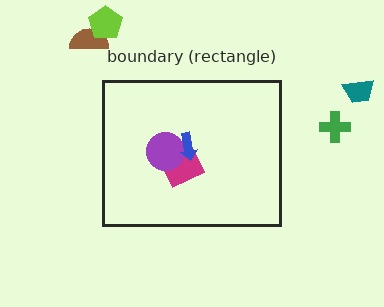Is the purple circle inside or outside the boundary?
Inside.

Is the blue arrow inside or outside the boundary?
Inside.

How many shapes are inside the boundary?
3 inside, 4 outside.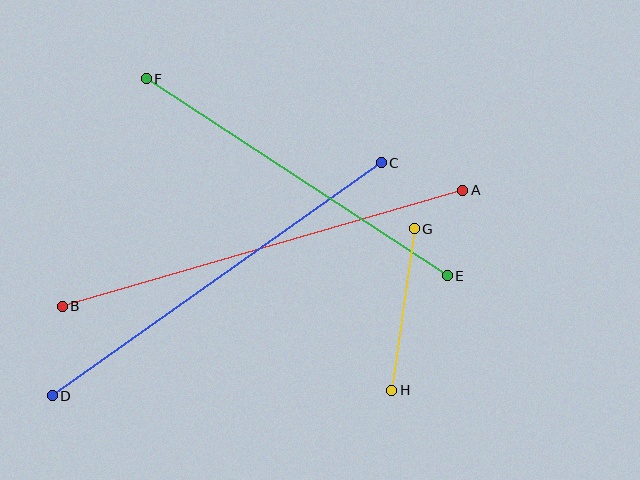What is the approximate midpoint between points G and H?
The midpoint is at approximately (403, 310) pixels.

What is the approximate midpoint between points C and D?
The midpoint is at approximately (217, 279) pixels.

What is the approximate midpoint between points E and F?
The midpoint is at approximately (297, 177) pixels.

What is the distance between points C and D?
The distance is approximately 403 pixels.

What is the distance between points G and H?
The distance is approximately 163 pixels.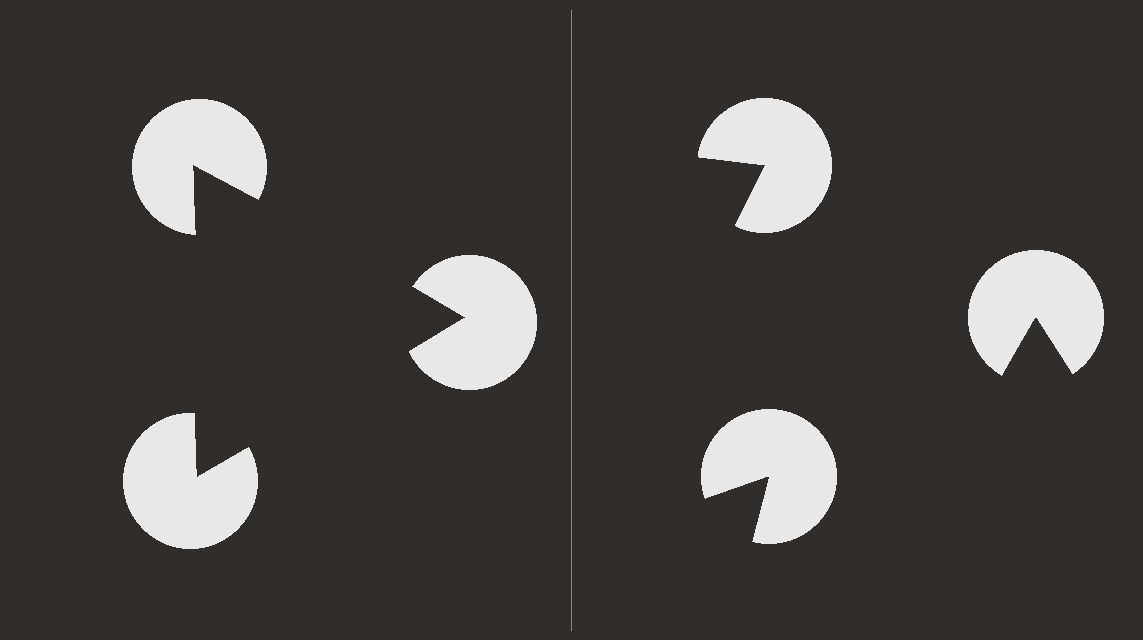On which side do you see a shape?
An illusory triangle appears on the left side. On the right side the wedge cuts are rotated, so no coherent shape forms.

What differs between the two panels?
The pac-man discs are positioned identically on both sides; only the wedge orientations differ. On the left they align to a triangle; on the right they are misaligned.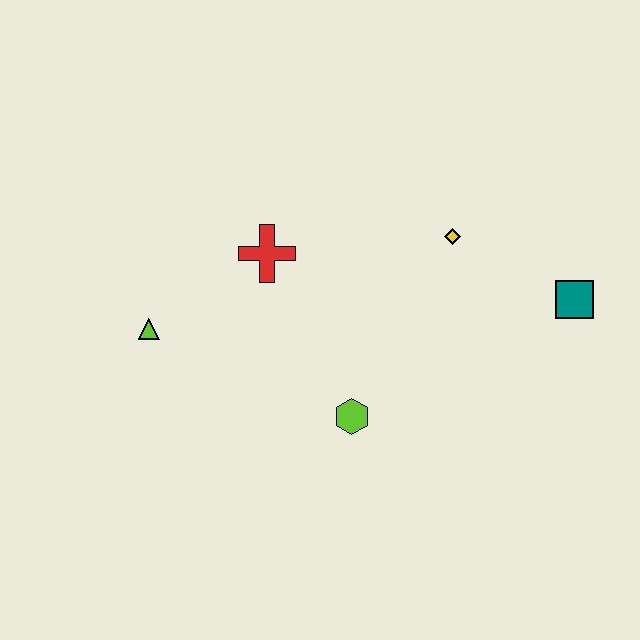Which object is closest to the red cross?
The lime triangle is closest to the red cross.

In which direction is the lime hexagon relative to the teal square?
The lime hexagon is to the left of the teal square.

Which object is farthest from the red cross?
The teal square is farthest from the red cross.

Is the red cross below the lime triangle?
No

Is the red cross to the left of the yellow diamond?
Yes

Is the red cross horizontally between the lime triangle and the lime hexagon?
Yes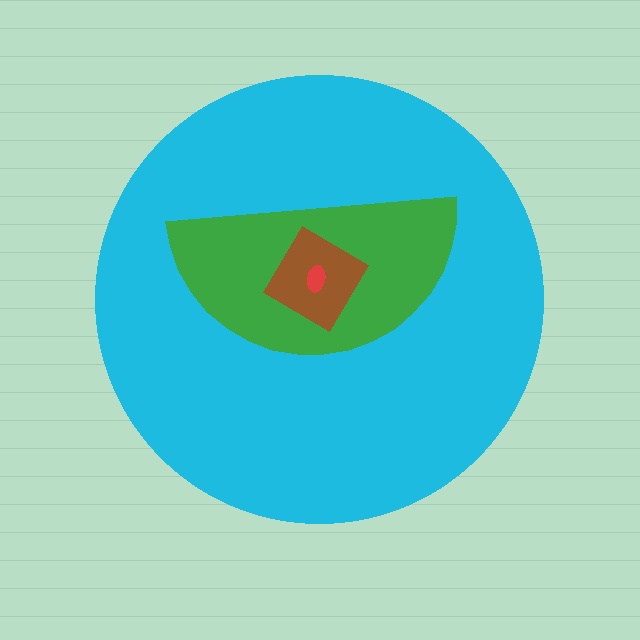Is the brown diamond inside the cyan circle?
Yes.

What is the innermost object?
The red ellipse.